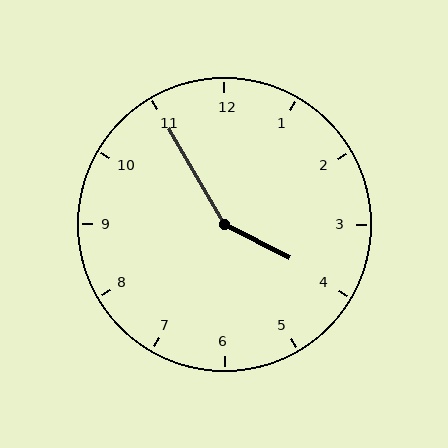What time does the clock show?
3:55.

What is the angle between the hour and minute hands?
Approximately 148 degrees.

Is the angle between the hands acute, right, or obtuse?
It is obtuse.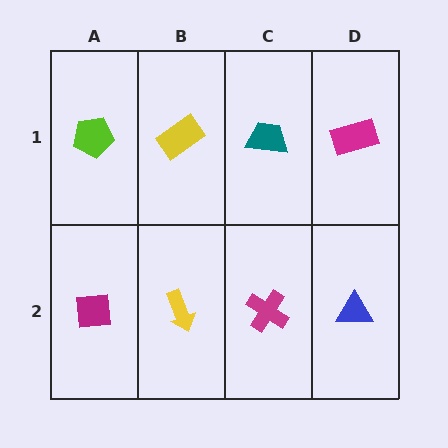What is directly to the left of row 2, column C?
A yellow arrow.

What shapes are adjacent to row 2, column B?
A yellow rectangle (row 1, column B), a magenta square (row 2, column A), a magenta cross (row 2, column C).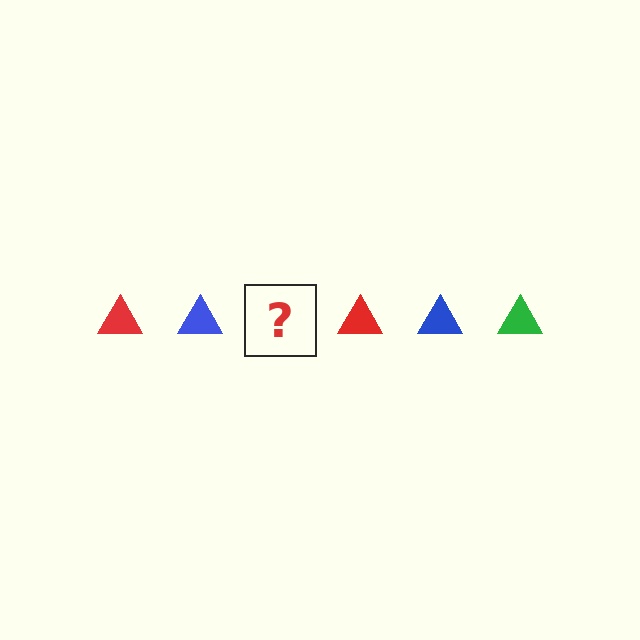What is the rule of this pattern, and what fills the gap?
The rule is that the pattern cycles through red, blue, green triangles. The gap should be filled with a green triangle.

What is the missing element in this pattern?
The missing element is a green triangle.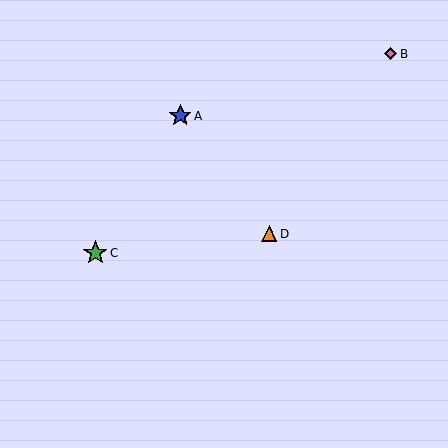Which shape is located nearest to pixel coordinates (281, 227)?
The orange triangle (labeled D) at (269, 234) is nearest to that location.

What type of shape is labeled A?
Shape A is a blue star.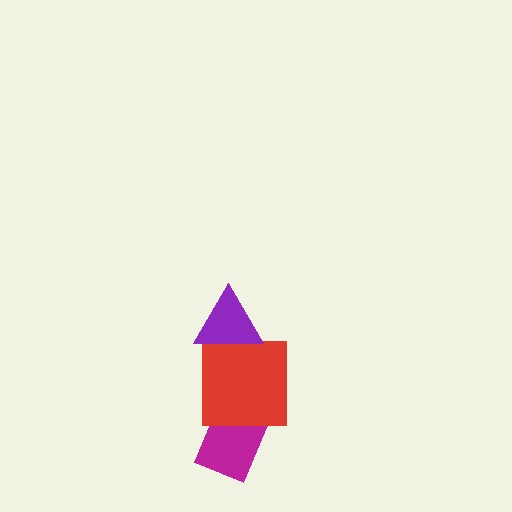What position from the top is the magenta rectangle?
The magenta rectangle is 3rd from the top.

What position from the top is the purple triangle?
The purple triangle is 1st from the top.